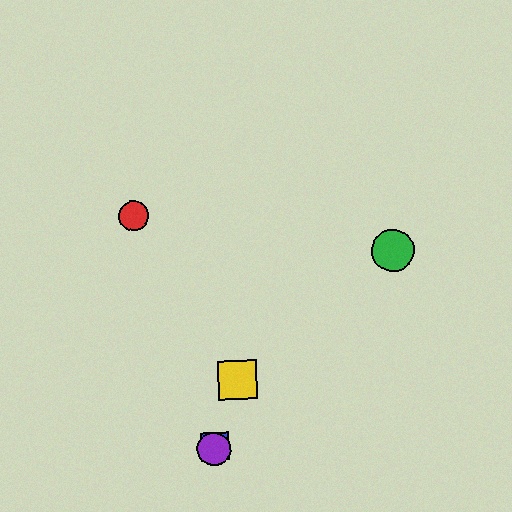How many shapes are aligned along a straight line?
3 shapes (the blue square, the yellow square, the purple circle) are aligned along a straight line.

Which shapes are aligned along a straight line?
The blue square, the yellow square, the purple circle are aligned along a straight line.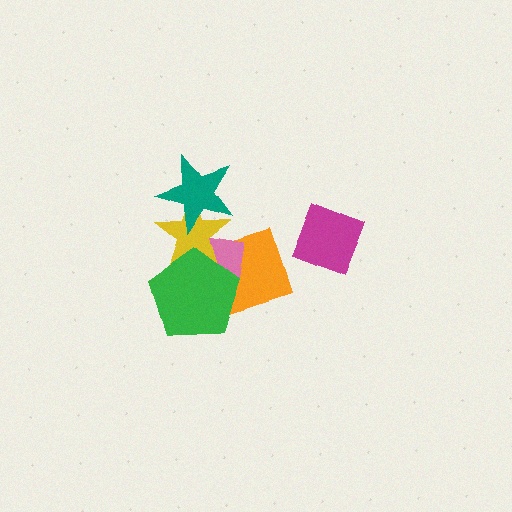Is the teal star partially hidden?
No, no other shape covers it.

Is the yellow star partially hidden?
Yes, it is partially covered by another shape.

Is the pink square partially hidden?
Yes, it is partially covered by another shape.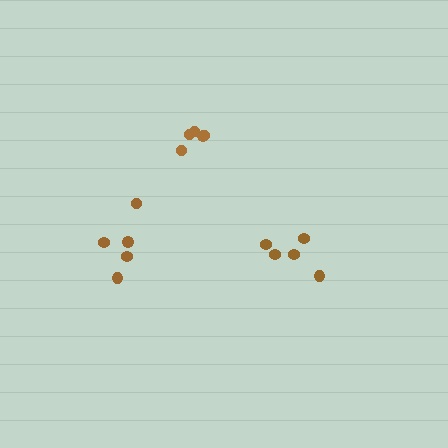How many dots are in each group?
Group 1: 5 dots, Group 2: 5 dots, Group 3: 5 dots (15 total).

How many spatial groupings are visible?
There are 3 spatial groupings.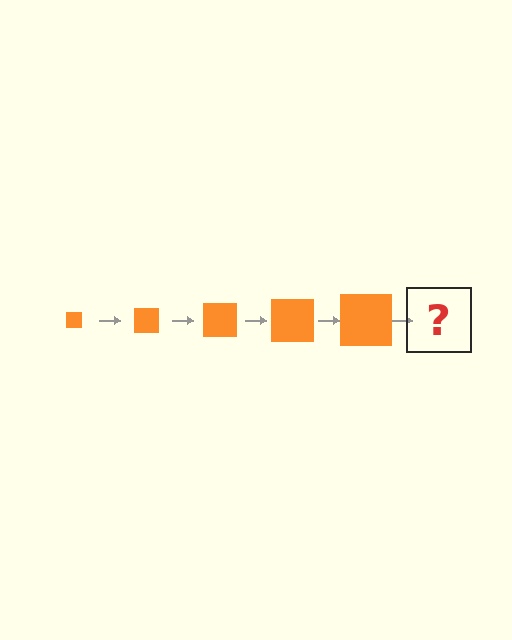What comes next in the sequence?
The next element should be an orange square, larger than the previous one.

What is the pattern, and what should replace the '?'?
The pattern is that the square gets progressively larger each step. The '?' should be an orange square, larger than the previous one.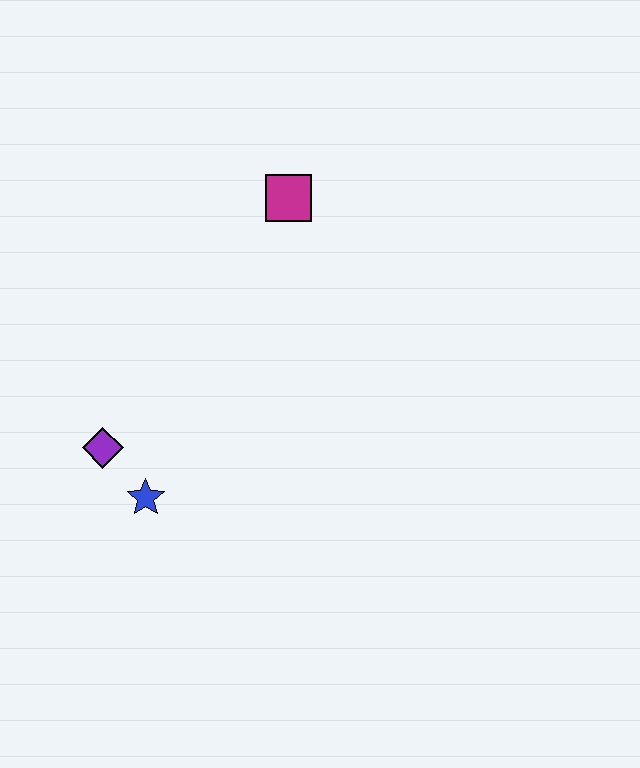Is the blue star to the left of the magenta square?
Yes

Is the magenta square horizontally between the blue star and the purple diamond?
No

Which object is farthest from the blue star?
The magenta square is farthest from the blue star.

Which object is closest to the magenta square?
The purple diamond is closest to the magenta square.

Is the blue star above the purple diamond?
No